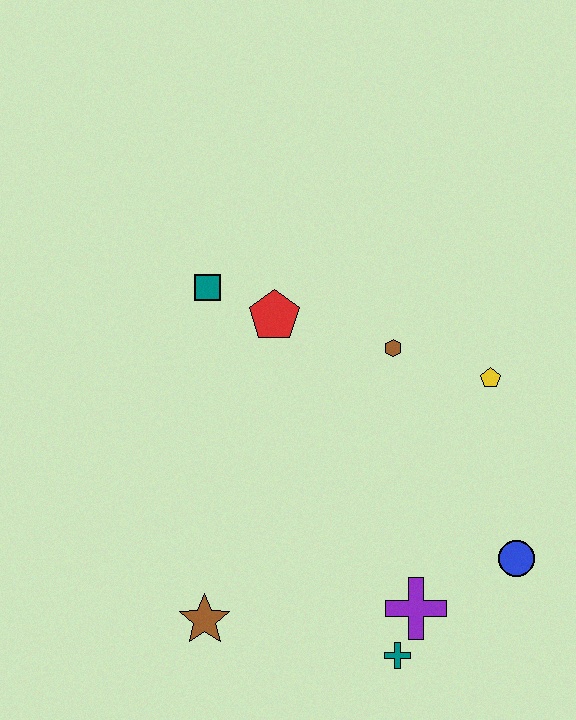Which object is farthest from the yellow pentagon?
The brown star is farthest from the yellow pentagon.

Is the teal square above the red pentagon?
Yes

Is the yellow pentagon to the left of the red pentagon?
No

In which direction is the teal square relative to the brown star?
The teal square is above the brown star.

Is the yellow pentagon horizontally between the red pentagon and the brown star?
No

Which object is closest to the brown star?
The teal cross is closest to the brown star.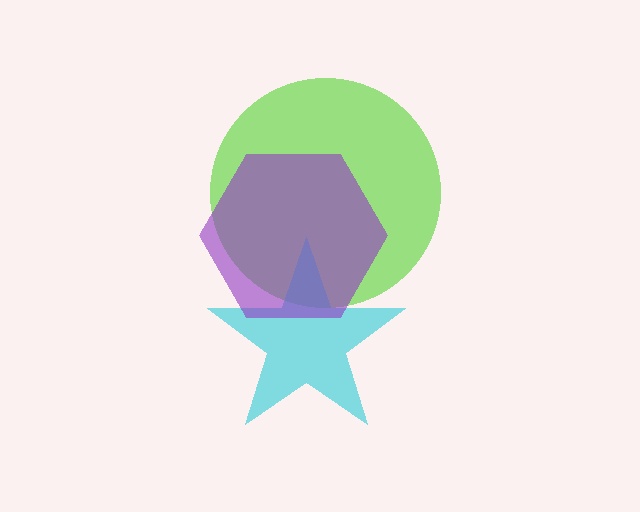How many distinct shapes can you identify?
There are 3 distinct shapes: a lime circle, a cyan star, a purple hexagon.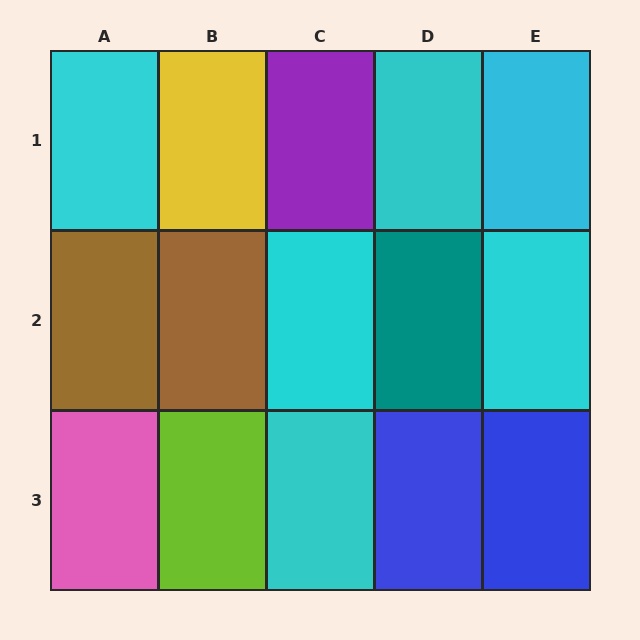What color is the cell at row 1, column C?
Purple.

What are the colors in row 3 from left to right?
Pink, lime, cyan, blue, blue.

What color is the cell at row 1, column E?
Cyan.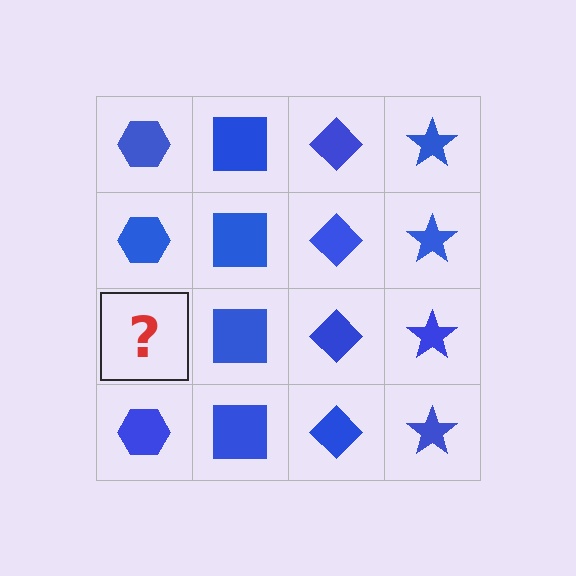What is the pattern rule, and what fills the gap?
The rule is that each column has a consistent shape. The gap should be filled with a blue hexagon.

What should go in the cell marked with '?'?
The missing cell should contain a blue hexagon.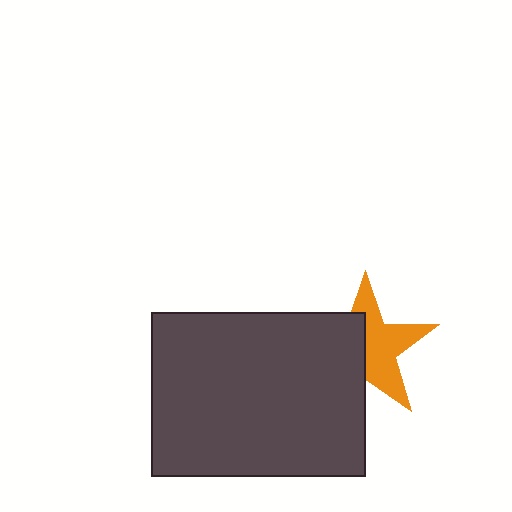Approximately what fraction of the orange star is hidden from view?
Roughly 46% of the orange star is hidden behind the dark gray rectangle.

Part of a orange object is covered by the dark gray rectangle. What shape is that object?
It is a star.